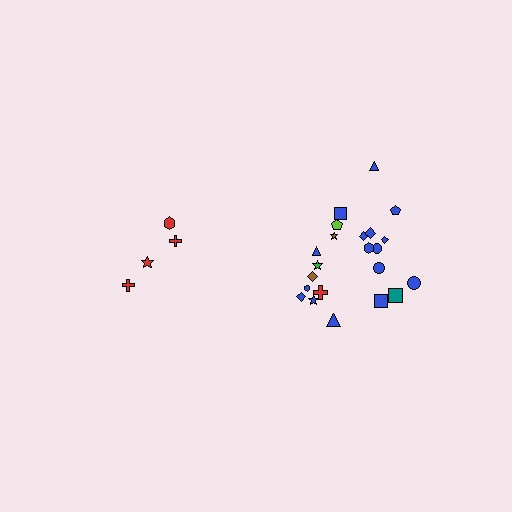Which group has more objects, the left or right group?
The right group.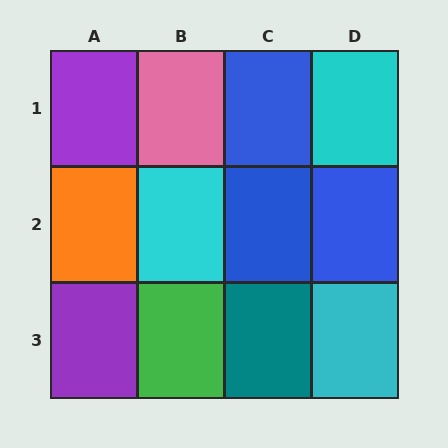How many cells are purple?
2 cells are purple.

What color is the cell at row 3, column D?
Cyan.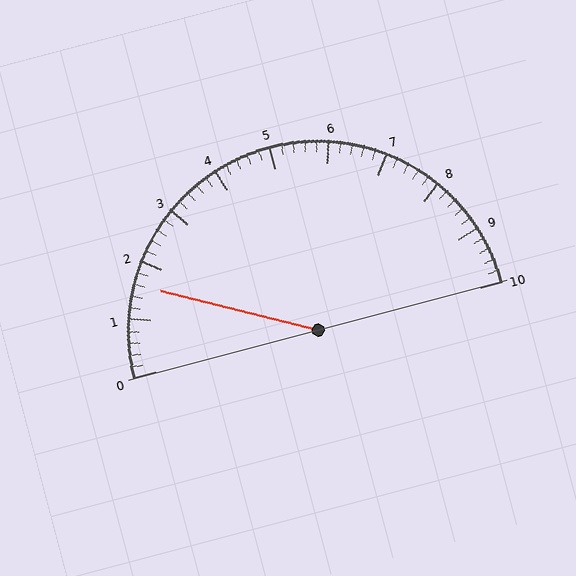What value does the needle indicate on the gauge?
The needle indicates approximately 1.6.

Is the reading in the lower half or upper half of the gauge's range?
The reading is in the lower half of the range (0 to 10).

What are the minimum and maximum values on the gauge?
The gauge ranges from 0 to 10.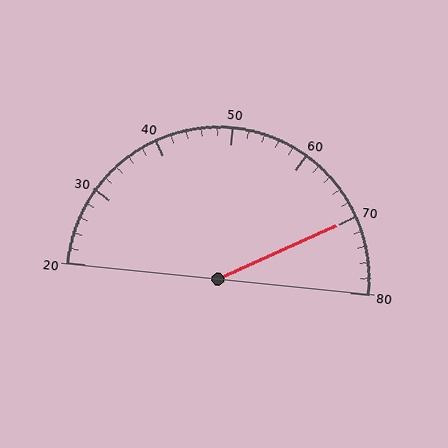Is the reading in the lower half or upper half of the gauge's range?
The reading is in the upper half of the range (20 to 80).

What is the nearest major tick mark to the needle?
The nearest major tick mark is 70.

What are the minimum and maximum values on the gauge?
The gauge ranges from 20 to 80.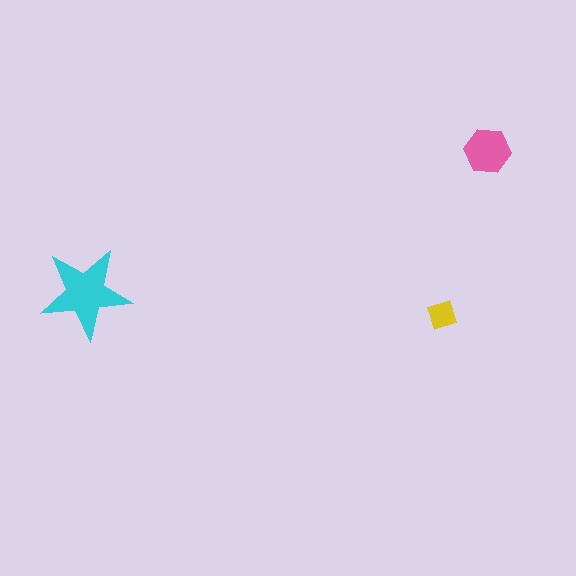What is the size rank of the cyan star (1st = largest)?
1st.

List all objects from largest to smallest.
The cyan star, the pink hexagon, the yellow diamond.